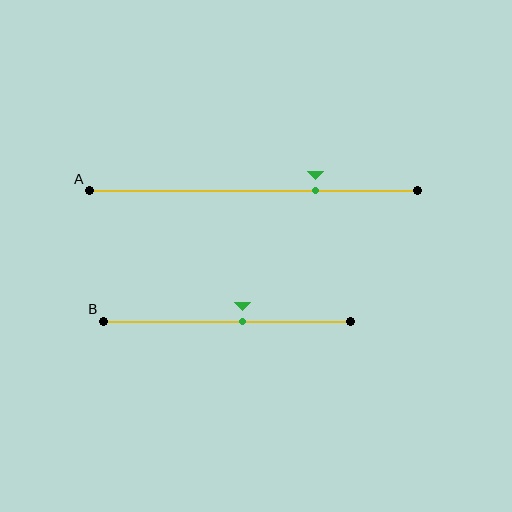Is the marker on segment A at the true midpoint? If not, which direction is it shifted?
No, the marker on segment A is shifted to the right by about 19% of the segment length.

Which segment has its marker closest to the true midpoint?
Segment B has its marker closest to the true midpoint.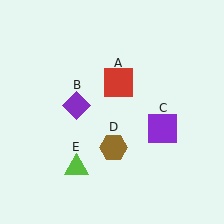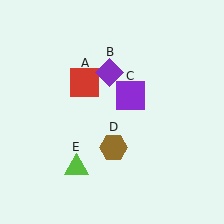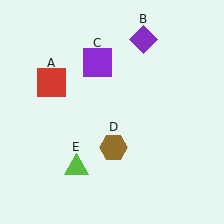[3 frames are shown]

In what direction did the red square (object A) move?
The red square (object A) moved left.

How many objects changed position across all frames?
3 objects changed position: red square (object A), purple diamond (object B), purple square (object C).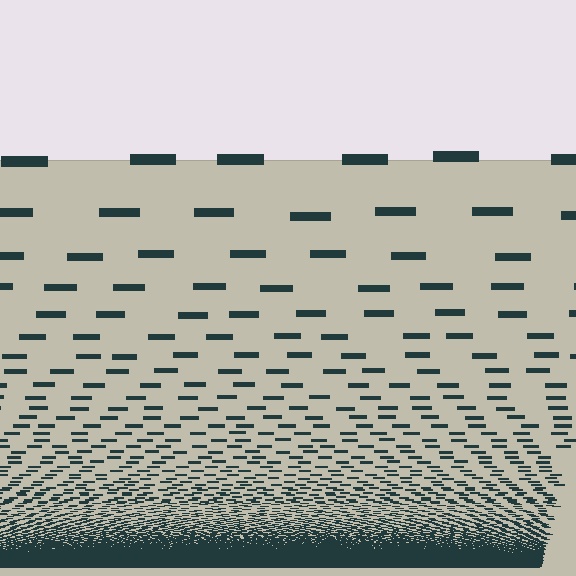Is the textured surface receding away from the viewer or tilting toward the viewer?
The surface appears to tilt toward the viewer. Texture elements get larger and sparser toward the top.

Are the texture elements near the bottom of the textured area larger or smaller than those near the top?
Smaller. The gradient is inverted — elements near the bottom are smaller and denser.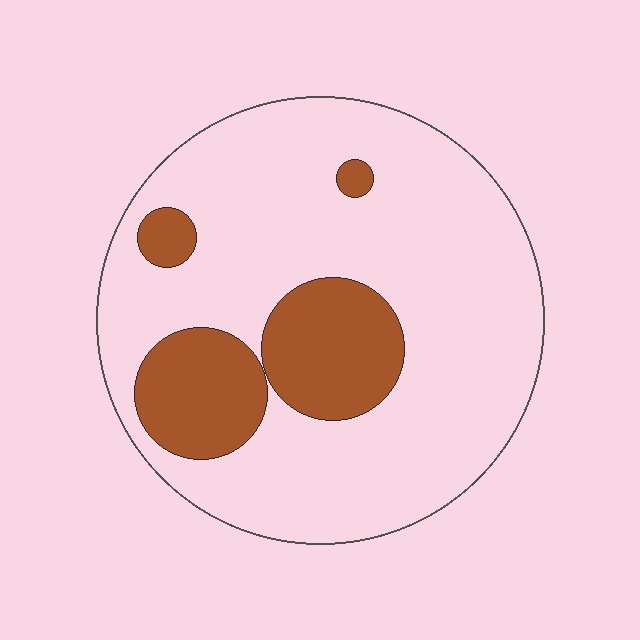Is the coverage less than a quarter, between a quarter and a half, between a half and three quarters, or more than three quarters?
Less than a quarter.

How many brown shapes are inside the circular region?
4.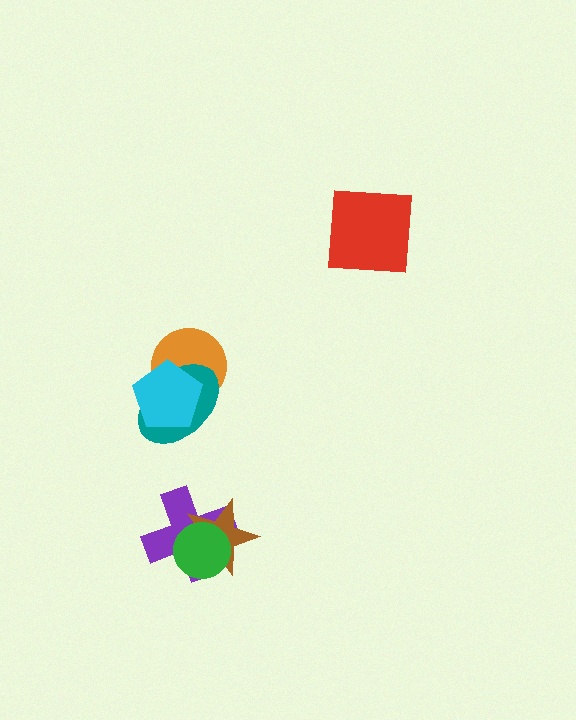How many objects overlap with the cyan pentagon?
2 objects overlap with the cyan pentagon.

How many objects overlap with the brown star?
2 objects overlap with the brown star.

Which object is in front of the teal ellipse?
The cyan pentagon is in front of the teal ellipse.